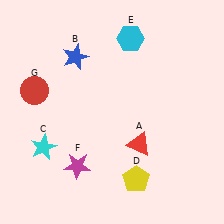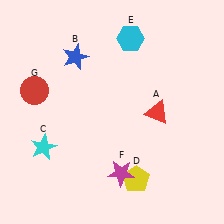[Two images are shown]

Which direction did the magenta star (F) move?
The magenta star (F) moved right.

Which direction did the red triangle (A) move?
The red triangle (A) moved up.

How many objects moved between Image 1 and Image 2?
2 objects moved between the two images.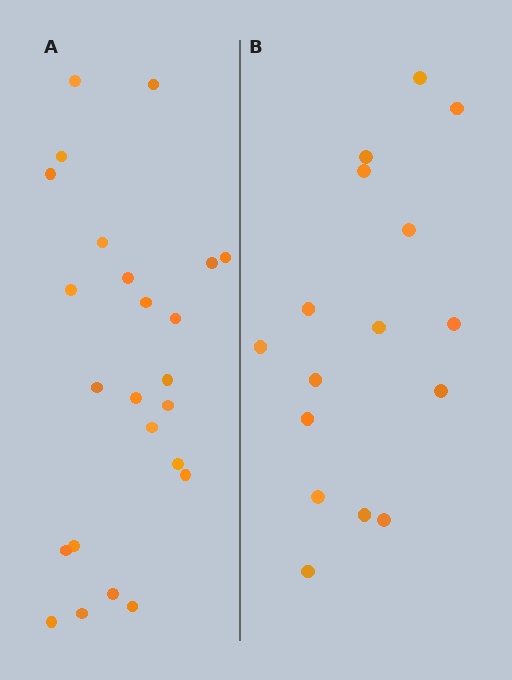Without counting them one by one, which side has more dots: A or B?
Region A (the left region) has more dots.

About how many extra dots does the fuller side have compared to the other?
Region A has roughly 8 or so more dots than region B.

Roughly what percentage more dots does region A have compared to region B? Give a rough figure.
About 50% more.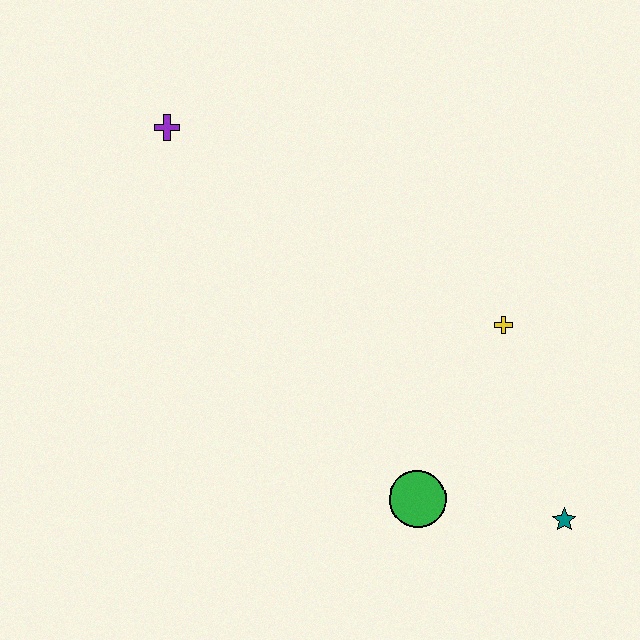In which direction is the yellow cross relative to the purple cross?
The yellow cross is to the right of the purple cross.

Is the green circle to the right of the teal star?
No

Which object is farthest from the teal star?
The purple cross is farthest from the teal star.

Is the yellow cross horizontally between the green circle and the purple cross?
No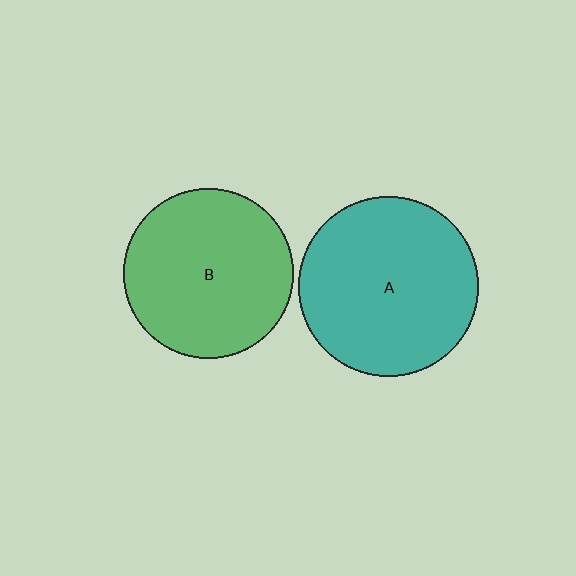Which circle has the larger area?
Circle A (teal).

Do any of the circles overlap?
No, none of the circles overlap.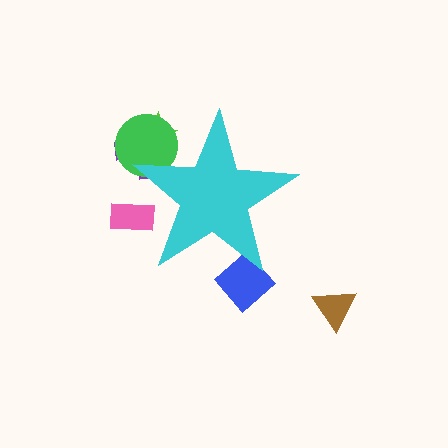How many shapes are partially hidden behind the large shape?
5 shapes are partially hidden.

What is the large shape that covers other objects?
A cyan star.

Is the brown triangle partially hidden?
No, the brown triangle is fully visible.